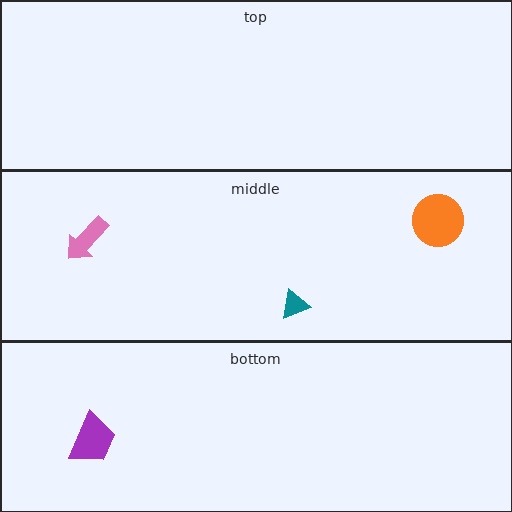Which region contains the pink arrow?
The middle region.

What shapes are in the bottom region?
The purple trapezoid.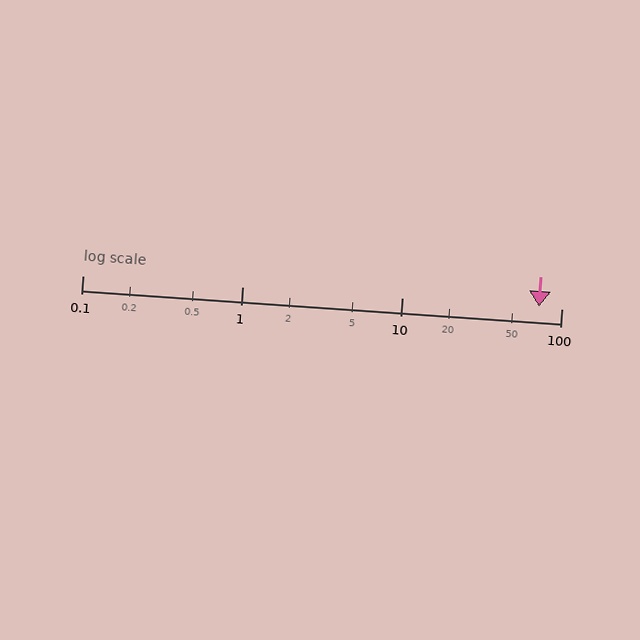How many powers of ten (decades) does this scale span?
The scale spans 3 decades, from 0.1 to 100.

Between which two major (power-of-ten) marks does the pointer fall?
The pointer is between 10 and 100.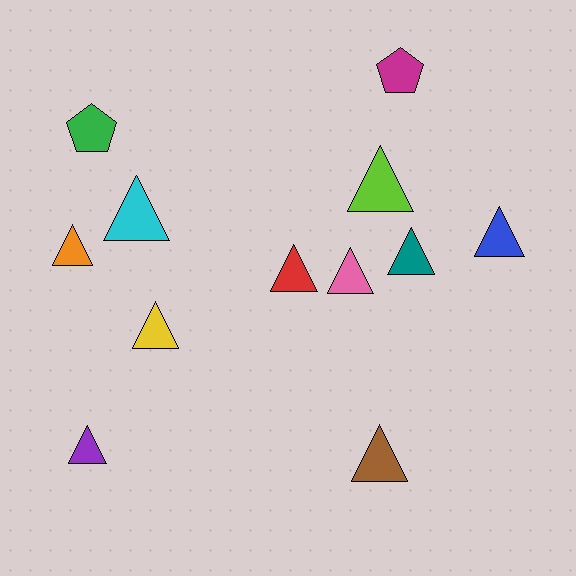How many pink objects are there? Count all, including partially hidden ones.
There is 1 pink object.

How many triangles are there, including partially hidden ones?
There are 10 triangles.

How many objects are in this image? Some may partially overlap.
There are 12 objects.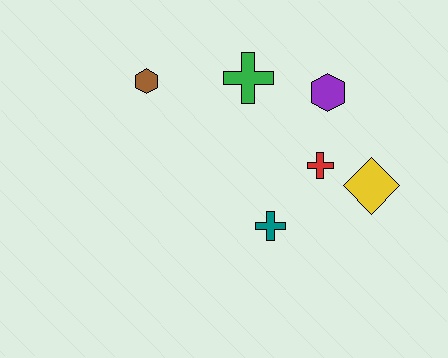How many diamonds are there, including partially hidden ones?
There is 1 diamond.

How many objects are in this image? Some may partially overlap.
There are 6 objects.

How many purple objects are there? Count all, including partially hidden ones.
There is 1 purple object.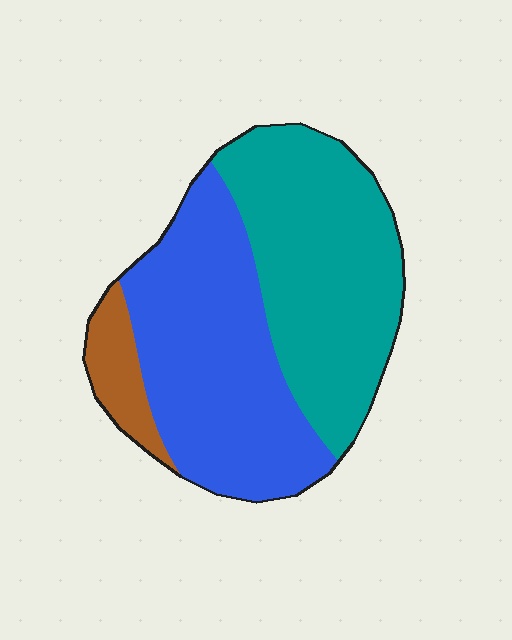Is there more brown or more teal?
Teal.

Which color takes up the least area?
Brown, at roughly 10%.